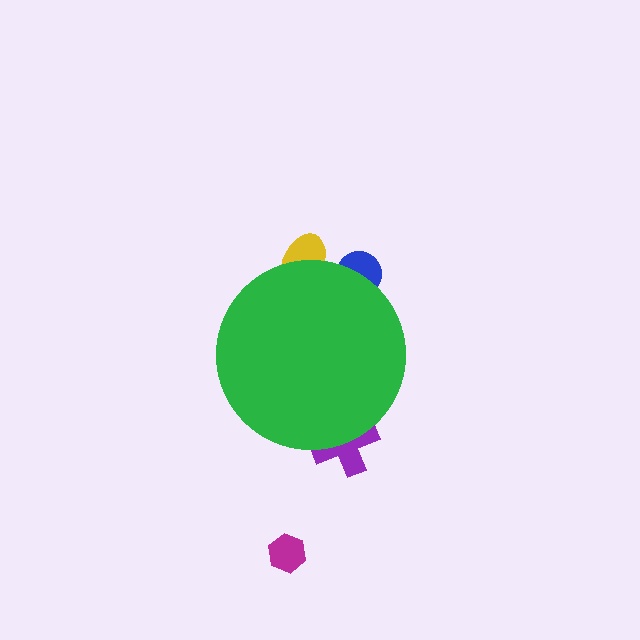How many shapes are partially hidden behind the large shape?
3 shapes are partially hidden.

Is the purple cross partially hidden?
Yes, the purple cross is partially hidden behind the green circle.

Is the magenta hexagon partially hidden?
No, the magenta hexagon is fully visible.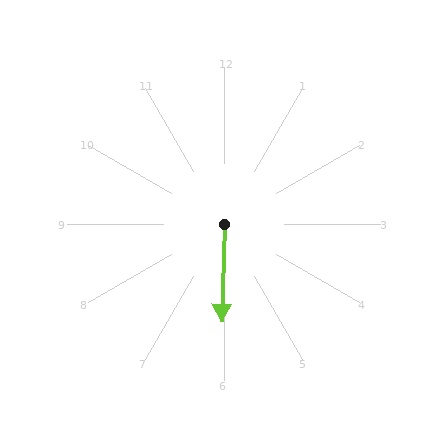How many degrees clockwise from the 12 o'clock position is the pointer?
Approximately 182 degrees.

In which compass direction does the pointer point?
South.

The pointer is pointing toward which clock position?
Roughly 6 o'clock.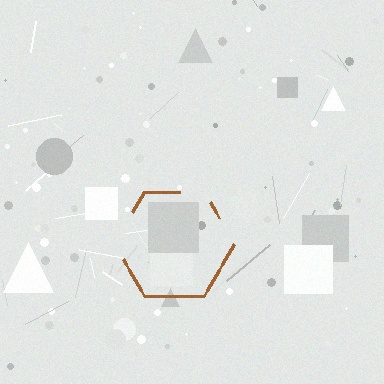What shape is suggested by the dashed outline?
The dashed outline suggests a hexagon.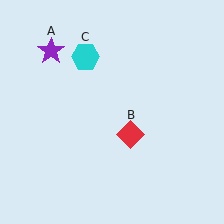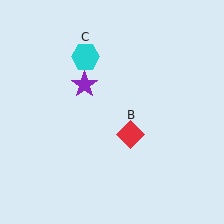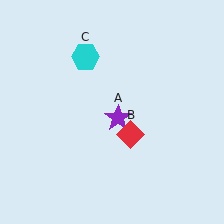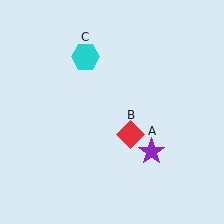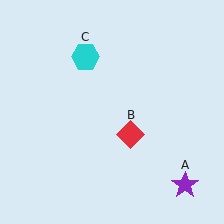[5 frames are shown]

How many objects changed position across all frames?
1 object changed position: purple star (object A).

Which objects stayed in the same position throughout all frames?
Red diamond (object B) and cyan hexagon (object C) remained stationary.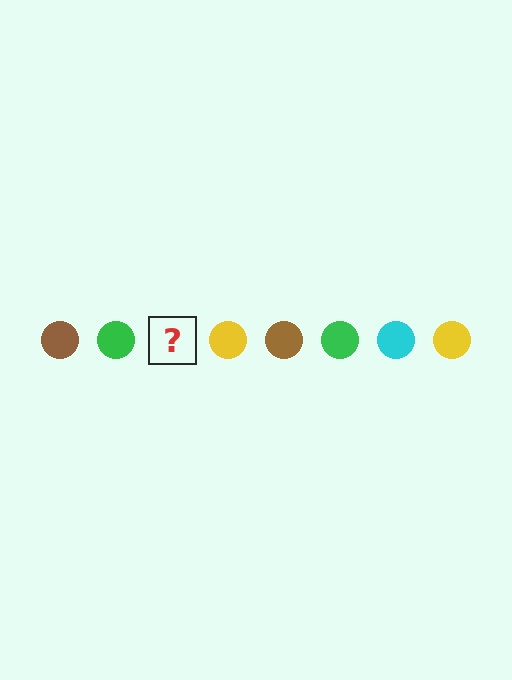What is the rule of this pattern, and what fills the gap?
The rule is that the pattern cycles through brown, green, cyan, yellow circles. The gap should be filled with a cyan circle.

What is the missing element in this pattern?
The missing element is a cyan circle.